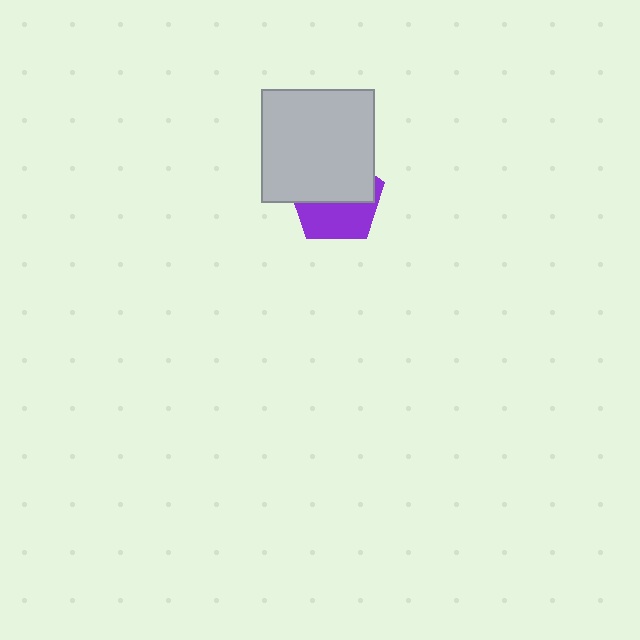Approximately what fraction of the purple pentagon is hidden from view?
Roughly 56% of the purple pentagon is hidden behind the light gray square.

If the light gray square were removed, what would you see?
You would see the complete purple pentagon.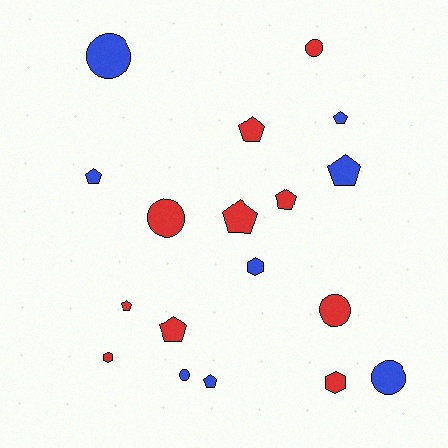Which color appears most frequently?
Red, with 10 objects.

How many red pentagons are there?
There are 5 red pentagons.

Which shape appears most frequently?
Pentagon, with 9 objects.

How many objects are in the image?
There are 18 objects.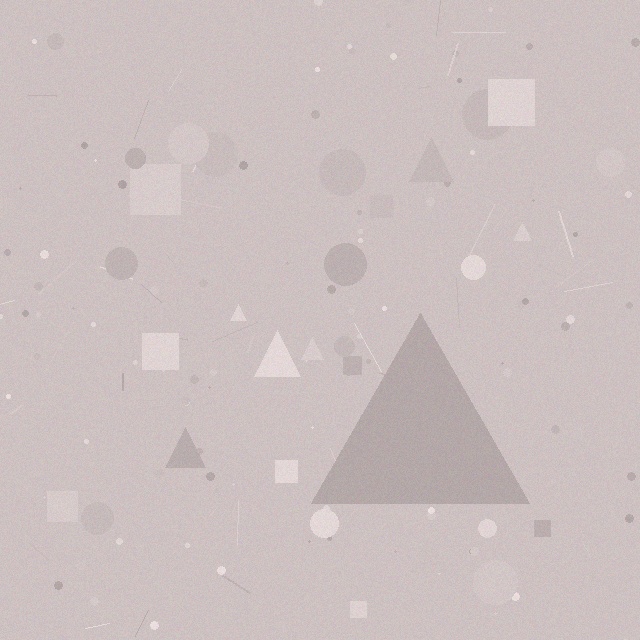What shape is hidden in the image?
A triangle is hidden in the image.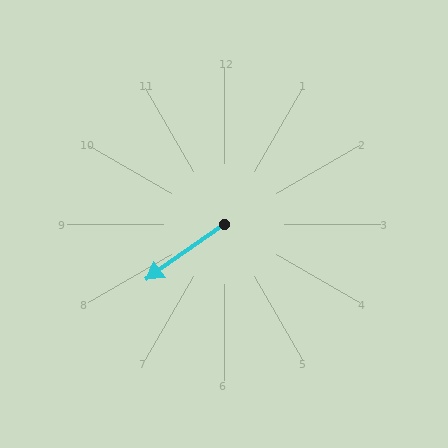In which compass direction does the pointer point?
Southwest.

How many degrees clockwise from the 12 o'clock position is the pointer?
Approximately 235 degrees.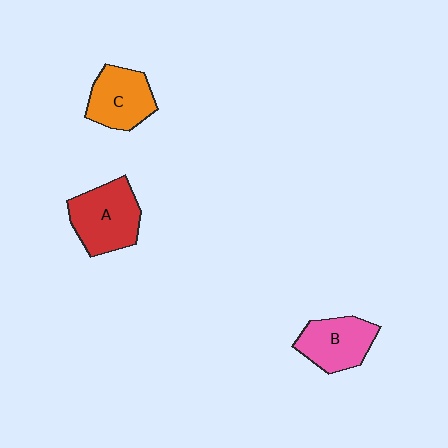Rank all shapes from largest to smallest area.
From largest to smallest: A (red), C (orange), B (pink).